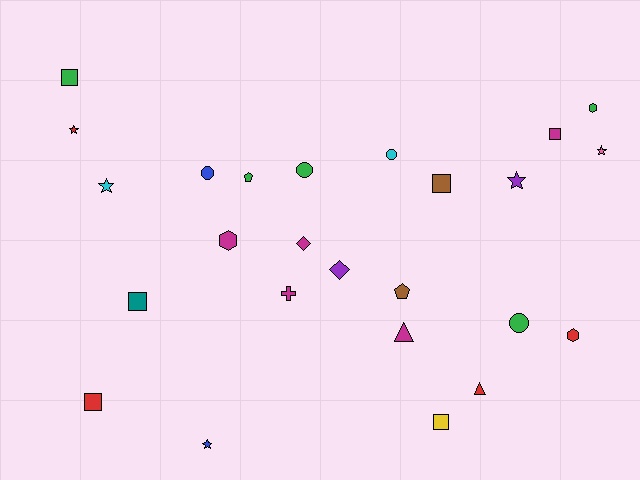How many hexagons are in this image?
There are 3 hexagons.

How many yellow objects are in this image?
There is 1 yellow object.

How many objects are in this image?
There are 25 objects.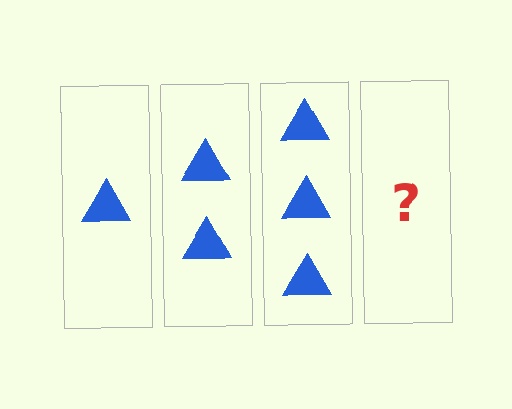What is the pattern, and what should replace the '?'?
The pattern is that each step adds one more triangle. The '?' should be 4 triangles.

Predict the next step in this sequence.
The next step is 4 triangles.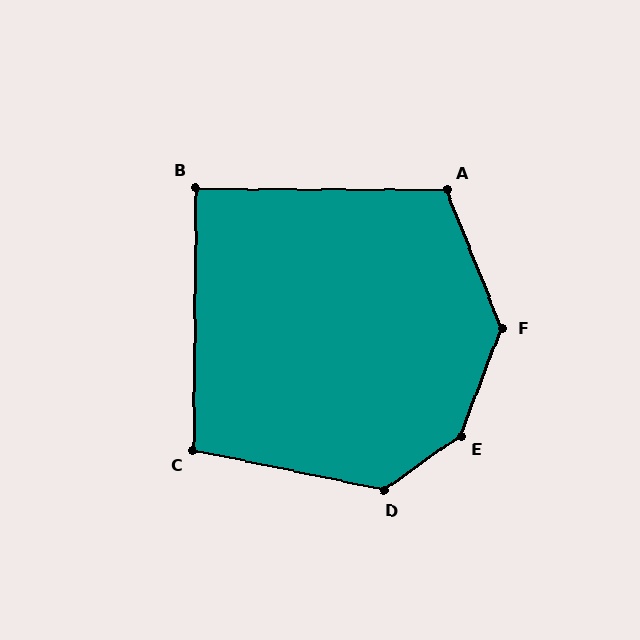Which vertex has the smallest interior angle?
B, at approximately 90 degrees.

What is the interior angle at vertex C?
Approximately 102 degrees (obtuse).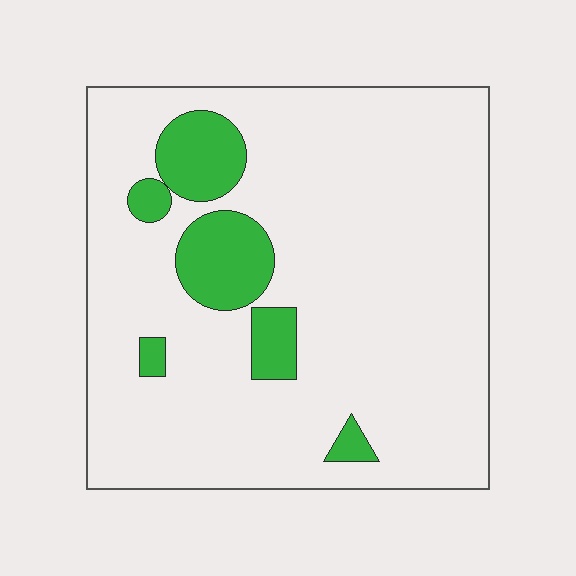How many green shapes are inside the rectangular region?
6.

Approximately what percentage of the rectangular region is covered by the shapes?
Approximately 15%.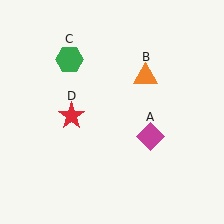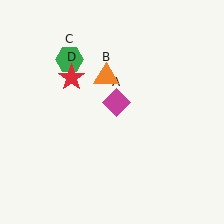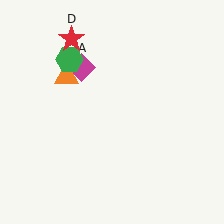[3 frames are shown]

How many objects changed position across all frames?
3 objects changed position: magenta diamond (object A), orange triangle (object B), red star (object D).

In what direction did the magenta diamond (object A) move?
The magenta diamond (object A) moved up and to the left.